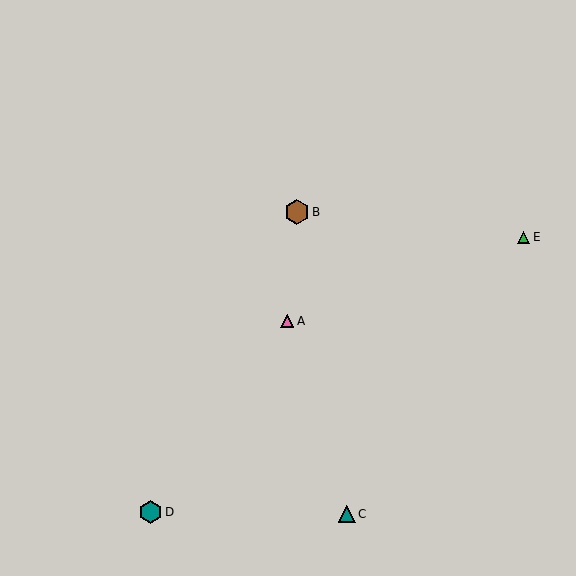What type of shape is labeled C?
Shape C is a teal triangle.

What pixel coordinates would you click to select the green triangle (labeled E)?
Click at (524, 237) to select the green triangle E.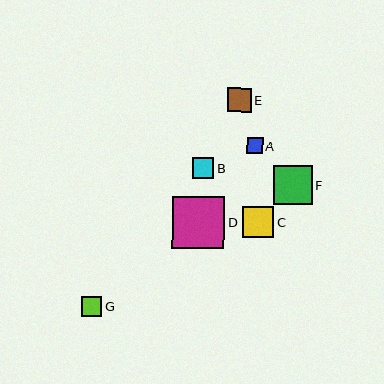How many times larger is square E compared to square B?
Square E is approximately 1.1 times the size of square B.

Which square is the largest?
Square D is the largest with a size of approximately 52 pixels.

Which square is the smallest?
Square A is the smallest with a size of approximately 15 pixels.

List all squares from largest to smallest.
From largest to smallest: D, F, C, E, B, G, A.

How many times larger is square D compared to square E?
Square D is approximately 2.2 times the size of square E.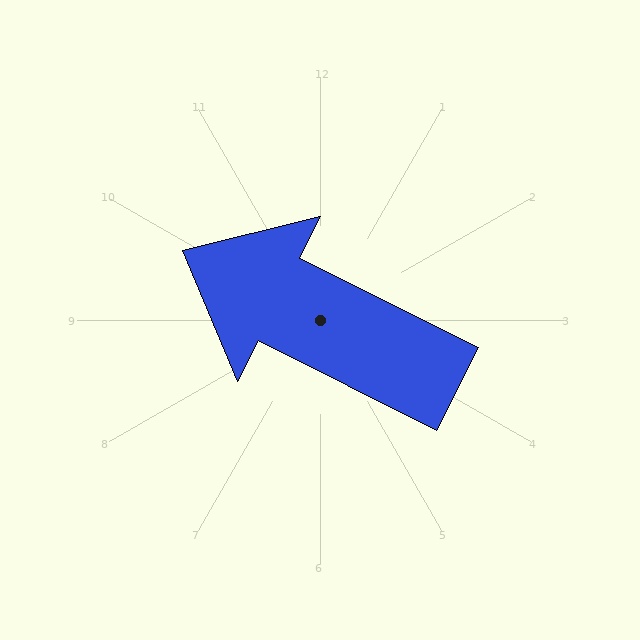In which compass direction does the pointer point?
Northwest.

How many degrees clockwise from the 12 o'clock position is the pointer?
Approximately 297 degrees.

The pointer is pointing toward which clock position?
Roughly 10 o'clock.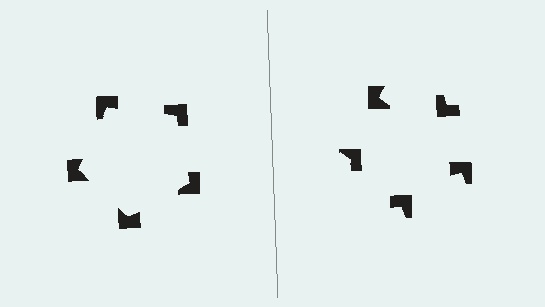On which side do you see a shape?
An illusory pentagon appears on the left side. On the right side the wedge cuts are rotated, so no coherent shape forms.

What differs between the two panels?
The notched squares are positioned identically on both sides; only the wedge orientations differ. On the left they align to a pentagon; on the right they are misaligned.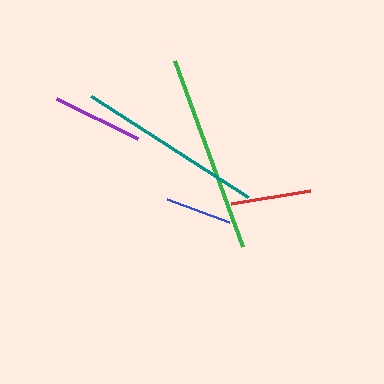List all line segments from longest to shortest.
From longest to shortest: green, teal, purple, red, blue.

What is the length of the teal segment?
The teal segment is approximately 187 pixels long.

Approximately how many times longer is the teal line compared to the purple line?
The teal line is approximately 2.1 times the length of the purple line.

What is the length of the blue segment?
The blue segment is approximately 66 pixels long.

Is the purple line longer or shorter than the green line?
The green line is longer than the purple line.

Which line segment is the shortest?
The blue line is the shortest at approximately 66 pixels.